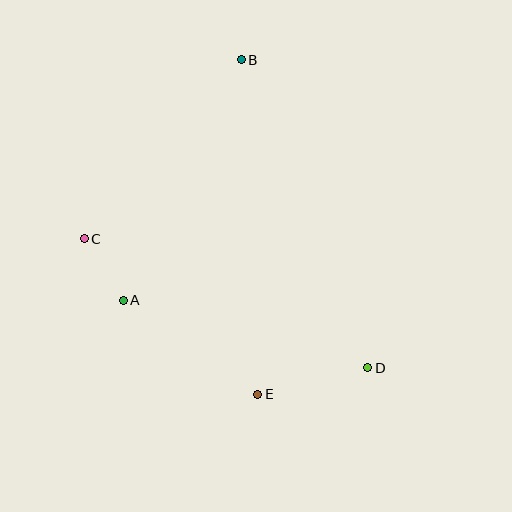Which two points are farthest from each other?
Points B and E are farthest from each other.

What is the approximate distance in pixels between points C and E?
The distance between C and E is approximately 233 pixels.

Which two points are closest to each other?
Points A and C are closest to each other.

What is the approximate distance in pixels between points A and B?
The distance between A and B is approximately 268 pixels.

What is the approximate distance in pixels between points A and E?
The distance between A and E is approximately 164 pixels.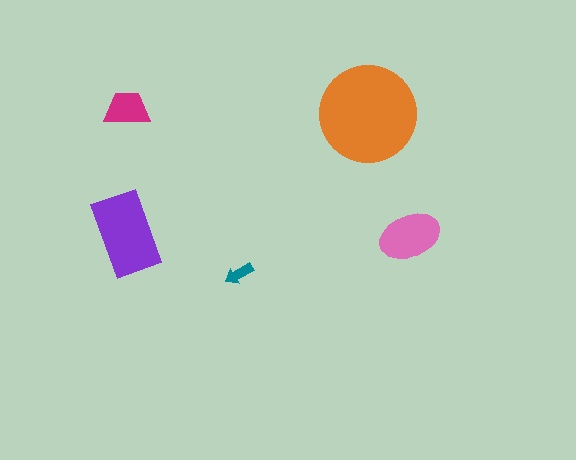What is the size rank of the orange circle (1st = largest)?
1st.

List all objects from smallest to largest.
The teal arrow, the magenta trapezoid, the pink ellipse, the purple rectangle, the orange circle.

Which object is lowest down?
The teal arrow is bottommost.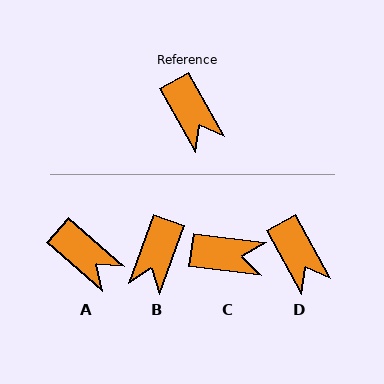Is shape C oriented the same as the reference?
No, it is off by about 54 degrees.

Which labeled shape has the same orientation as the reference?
D.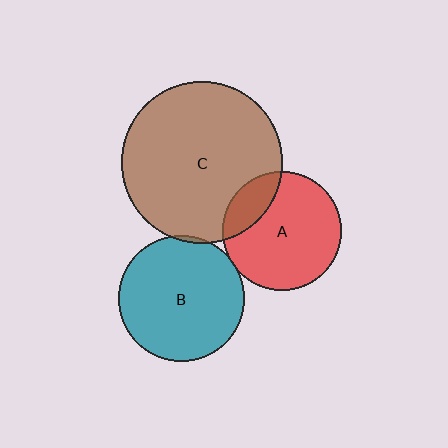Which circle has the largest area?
Circle C (brown).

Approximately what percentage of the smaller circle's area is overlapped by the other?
Approximately 20%.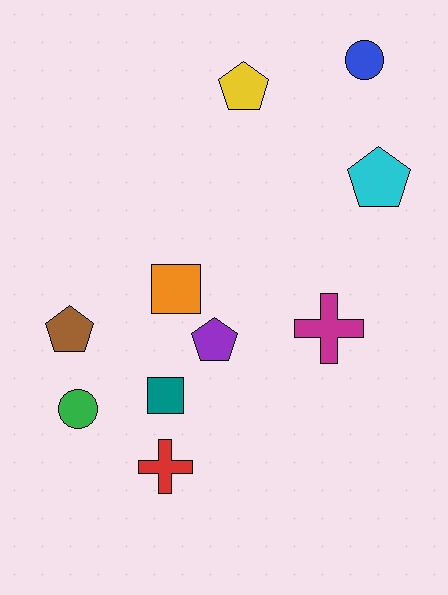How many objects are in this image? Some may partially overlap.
There are 10 objects.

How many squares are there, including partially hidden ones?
There are 2 squares.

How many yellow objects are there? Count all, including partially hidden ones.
There is 1 yellow object.